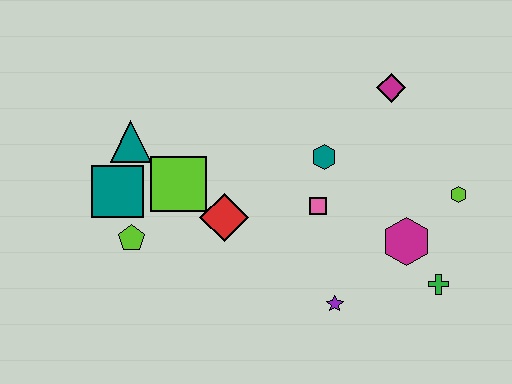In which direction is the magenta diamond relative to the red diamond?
The magenta diamond is to the right of the red diamond.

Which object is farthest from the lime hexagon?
The teal square is farthest from the lime hexagon.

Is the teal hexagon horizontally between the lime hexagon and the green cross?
No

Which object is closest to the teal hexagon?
The pink square is closest to the teal hexagon.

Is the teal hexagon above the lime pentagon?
Yes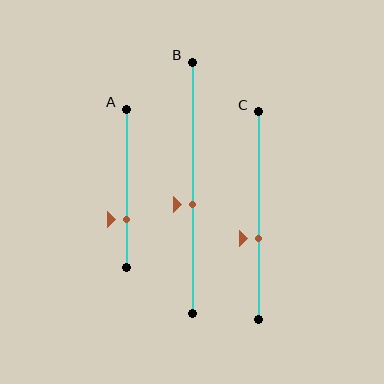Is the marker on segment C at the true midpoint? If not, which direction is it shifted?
No, the marker on segment C is shifted downward by about 11% of the segment length.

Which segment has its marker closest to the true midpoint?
Segment B has its marker closest to the true midpoint.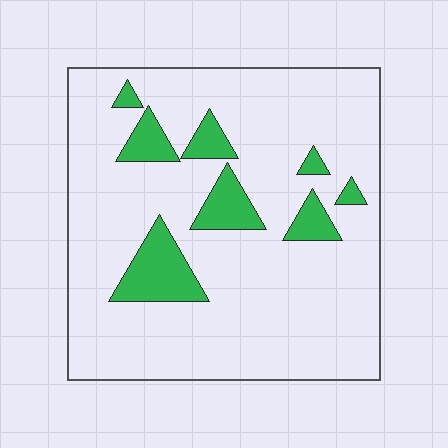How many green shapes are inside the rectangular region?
8.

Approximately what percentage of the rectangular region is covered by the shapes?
Approximately 15%.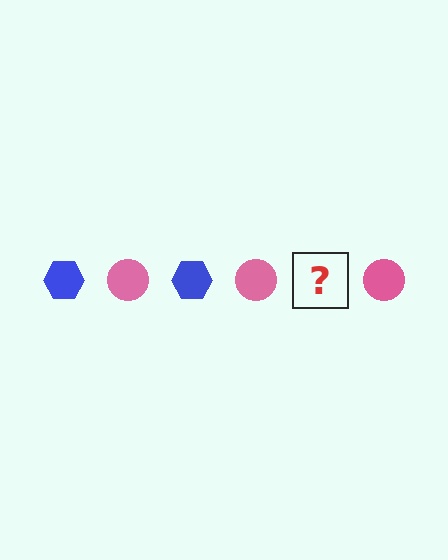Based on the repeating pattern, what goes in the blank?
The blank should be a blue hexagon.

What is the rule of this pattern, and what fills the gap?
The rule is that the pattern alternates between blue hexagon and pink circle. The gap should be filled with a blue hexagon.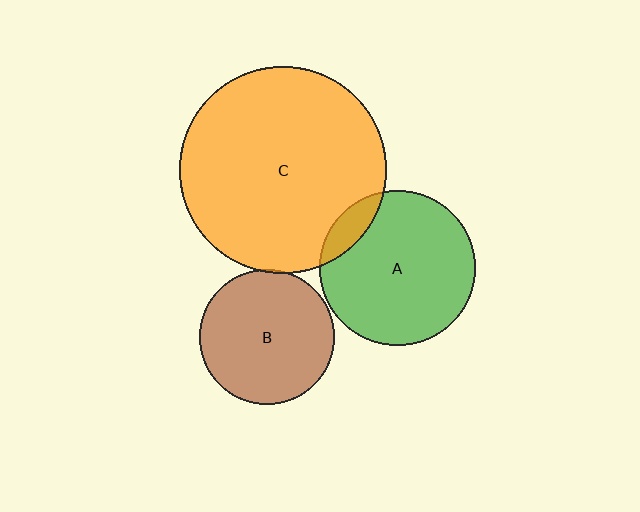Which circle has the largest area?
Circle C (orange).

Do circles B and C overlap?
Yes.